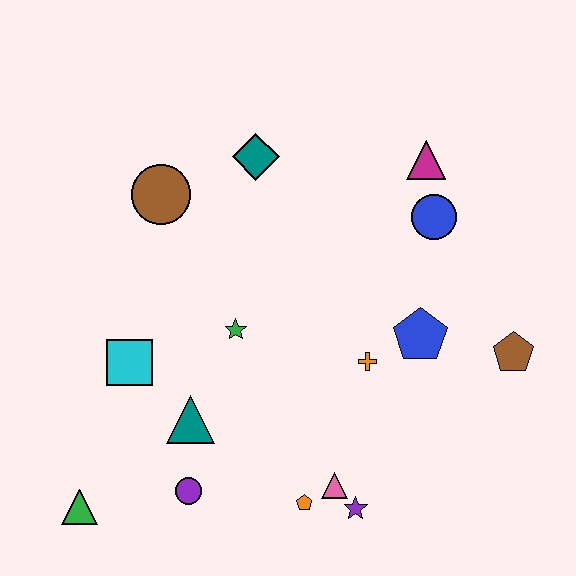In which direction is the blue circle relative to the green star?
The blue circle is to the right of the green star.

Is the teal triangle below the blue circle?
Yes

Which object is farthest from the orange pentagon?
The magenta triangle is farthest from the orange pentagon.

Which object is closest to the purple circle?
The teal triangle is closest to the purple circle.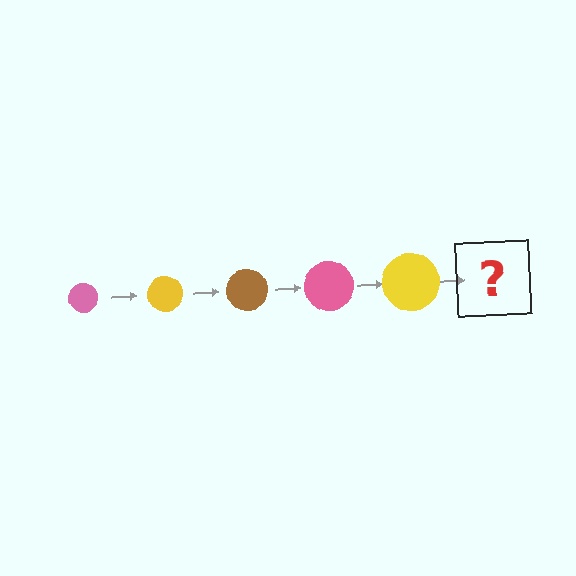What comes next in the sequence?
The next element should be a brown circle, larger than the previous one.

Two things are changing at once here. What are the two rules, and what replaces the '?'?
The two rules are that the circle grows larger each step and the color cycles through pink, yellow, and brown. The '?' should be a brown circle, larger than the previous one.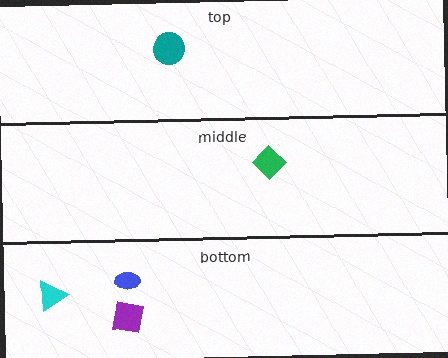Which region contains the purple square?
The bottom region.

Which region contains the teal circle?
The top region.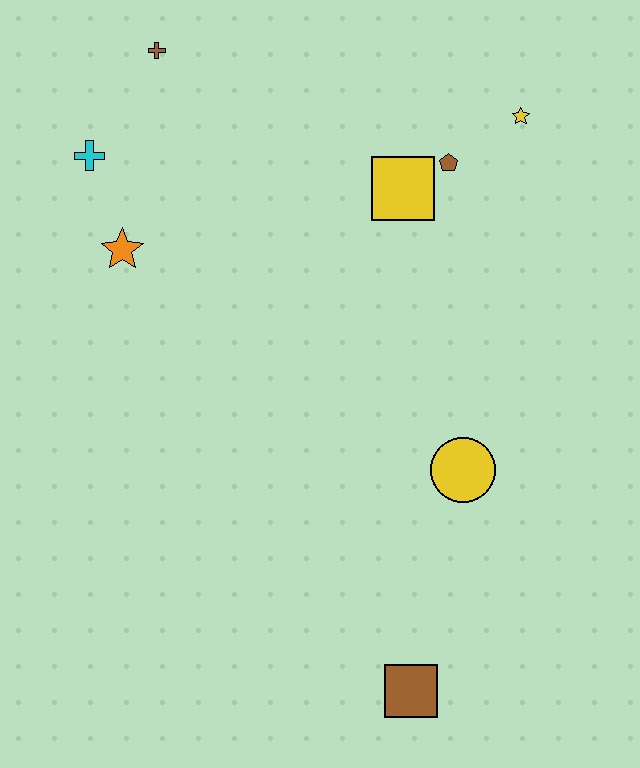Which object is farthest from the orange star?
The brown square is farthest from the orange star.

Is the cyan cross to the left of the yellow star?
Yes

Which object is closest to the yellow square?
The brown pentagon is closest to the yellow square.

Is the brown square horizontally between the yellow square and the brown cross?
No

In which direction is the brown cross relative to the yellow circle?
The brown cross is above the yellow circle.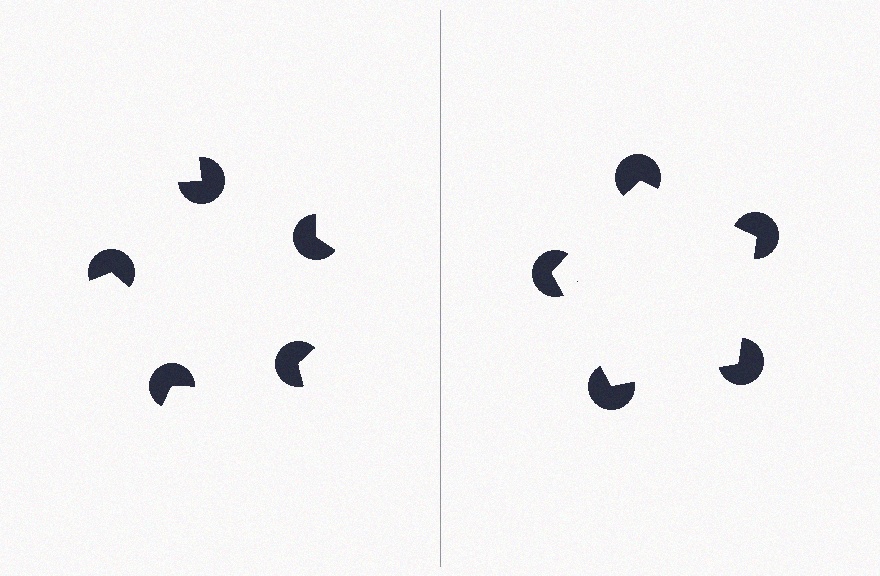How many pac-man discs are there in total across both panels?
10 — 5 on each side.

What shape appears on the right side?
An illusory pentagon.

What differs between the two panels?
The pac-man discs are positioned identically on both sides; only the wedge orientations differ. On the right they align to a pentagon; on the left they are misaligned.